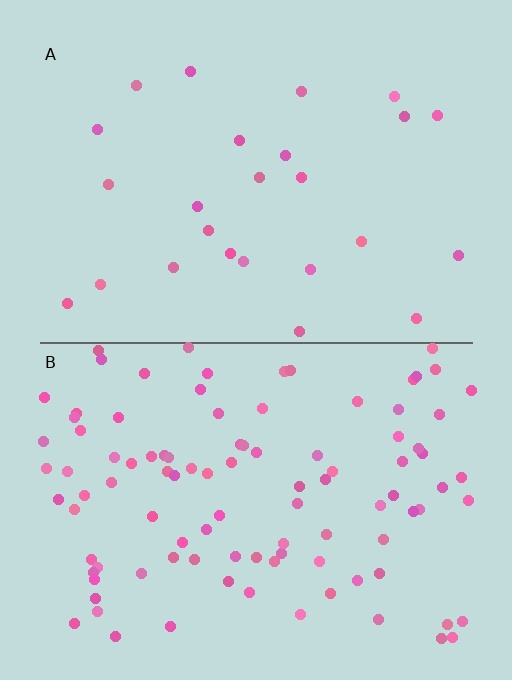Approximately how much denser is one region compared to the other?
Approximately 4.0× — region B over region A.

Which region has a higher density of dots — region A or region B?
B (the bottom).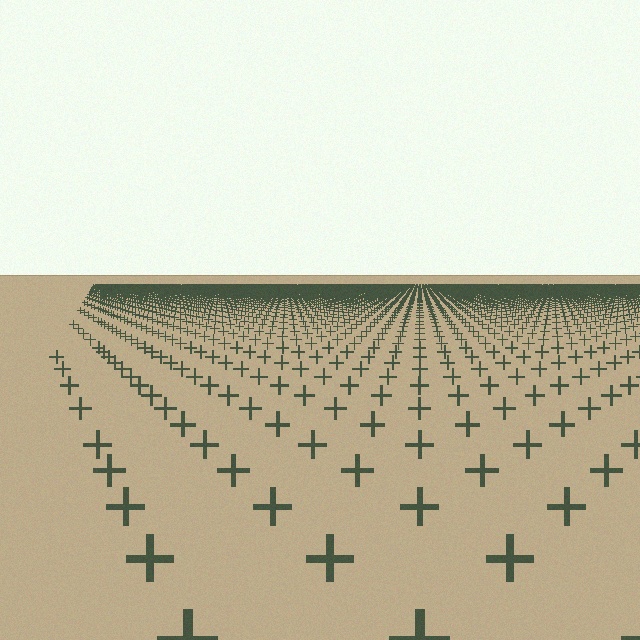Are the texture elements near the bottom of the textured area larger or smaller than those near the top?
Larger. Near the bottom, elements are closer to the viewer and appear at a bigger on-screen size.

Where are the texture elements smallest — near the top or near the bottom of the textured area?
Near the top.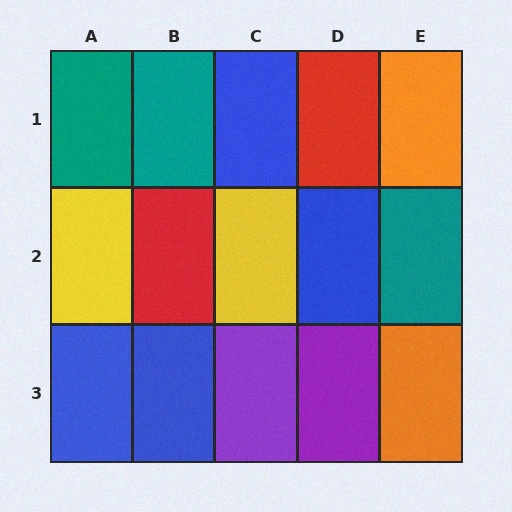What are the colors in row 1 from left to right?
Teal, teal, blue, red, orange.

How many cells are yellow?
2 cells are yellow.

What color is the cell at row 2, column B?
Red.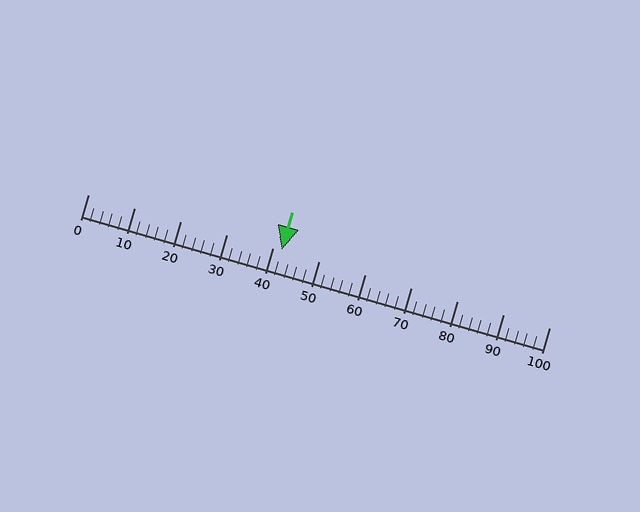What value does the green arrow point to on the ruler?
The green arrow points to approximately 42.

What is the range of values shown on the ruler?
The ruler shows values from 0 to 100.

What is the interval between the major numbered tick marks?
The major tick marks are spaced 10 units apart.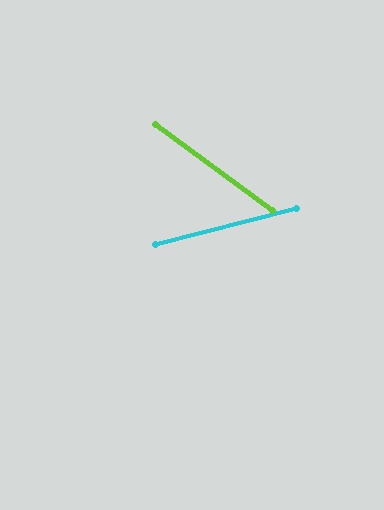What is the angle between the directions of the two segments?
Approximately 51 degrees.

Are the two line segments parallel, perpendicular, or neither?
Neither parallel nor perpendicular — they differ by about 51°.